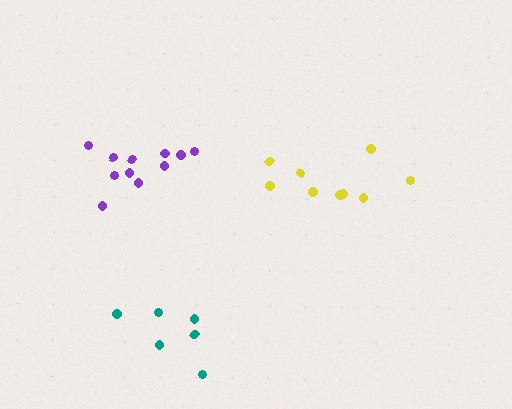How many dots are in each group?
Group 1: 9 dots, Group 2: 11 dots, Group 3: 6 dots (26 total).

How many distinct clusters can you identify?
There are 3 distinct clusters.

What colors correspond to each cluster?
The clusters are colored: yellow, purple, teal.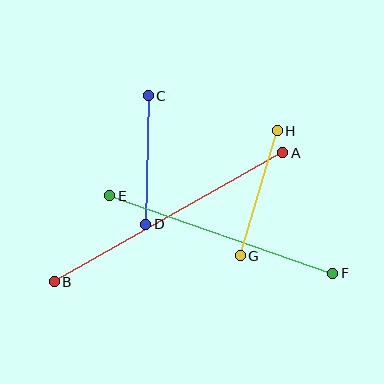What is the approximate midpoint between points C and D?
The midpoint is at approximately (147, 160) pixels.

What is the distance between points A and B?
The distance is approximately 262 pixels.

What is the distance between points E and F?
The distance is approximately 236 pixels.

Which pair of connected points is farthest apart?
Points A and B are farthest apart.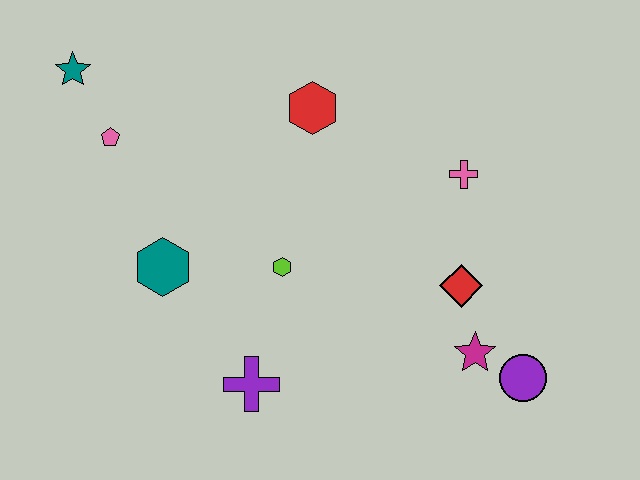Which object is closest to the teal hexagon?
The lime hexagon is closest to the teal hexagon.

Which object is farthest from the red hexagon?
The purple circle is farthest from the red hexagon.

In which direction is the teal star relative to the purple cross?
The teal star is above the purple cross.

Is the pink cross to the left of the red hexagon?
No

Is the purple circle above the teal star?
No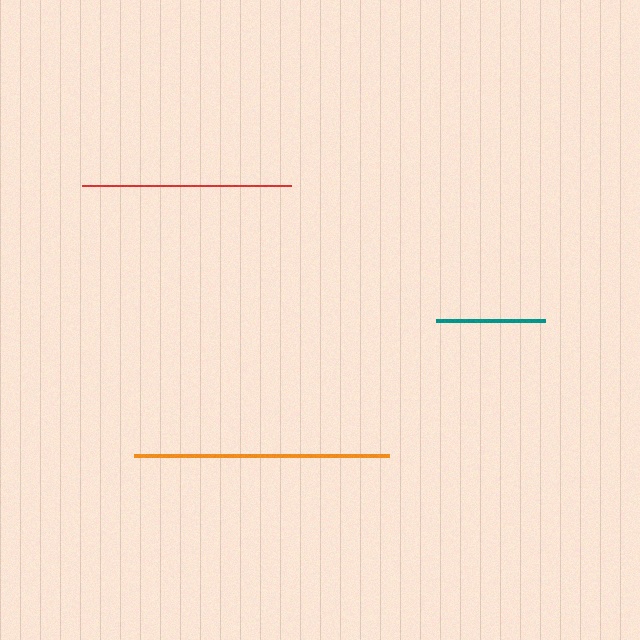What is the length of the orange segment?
The orange segment is approximately 256 pixels long.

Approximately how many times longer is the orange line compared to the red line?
The orange line is approximately 1.2 times the length of the red line.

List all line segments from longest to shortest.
From longest to shortest: orange, red, teal.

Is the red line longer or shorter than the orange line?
The orange line is longer than the red line.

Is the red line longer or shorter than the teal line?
The red line is longer than the teal line.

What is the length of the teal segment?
The teal segment is approximately 109 pixels long.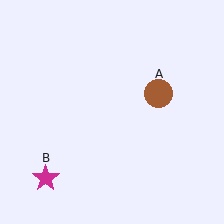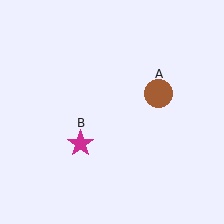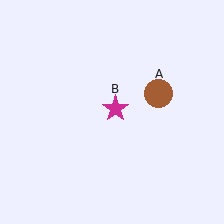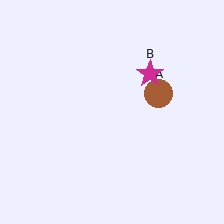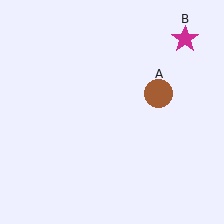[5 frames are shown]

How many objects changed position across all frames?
1 object changed position: magenta star (object B).